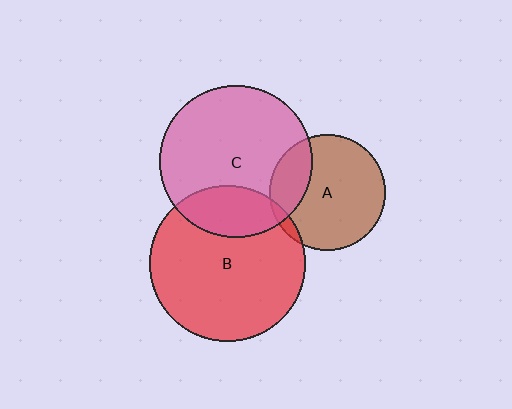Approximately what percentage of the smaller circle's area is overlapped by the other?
Approximately 25%.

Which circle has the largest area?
Circle B (red).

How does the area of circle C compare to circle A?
Approximately 1.7 times.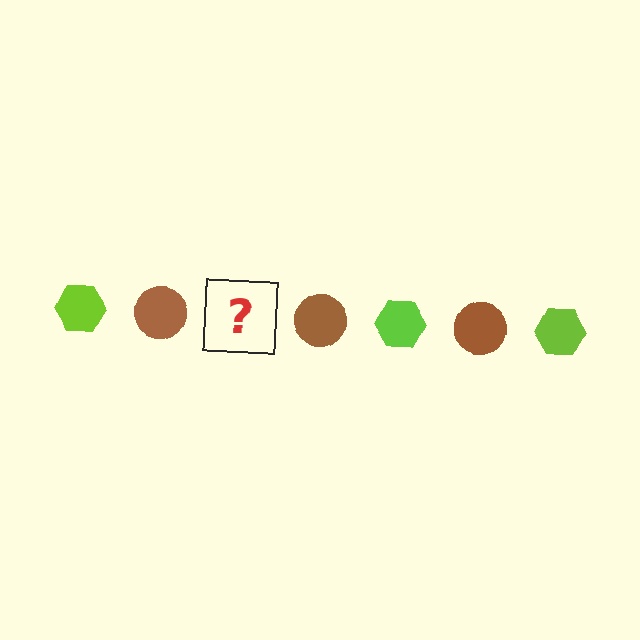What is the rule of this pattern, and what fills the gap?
The rule is that the pattern alternates between lime hexagon and brown circle. The gap should be filled with a lime hexagon.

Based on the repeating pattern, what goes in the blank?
The blank should be a lime hexagon.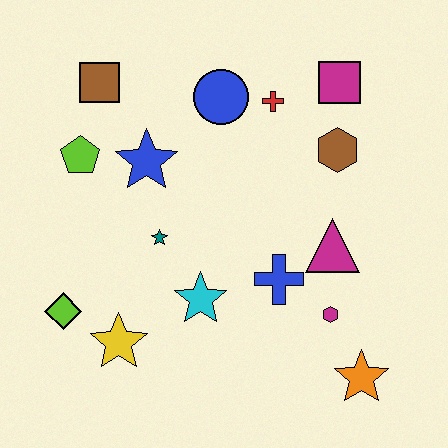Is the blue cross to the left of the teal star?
No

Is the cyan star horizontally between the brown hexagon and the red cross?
No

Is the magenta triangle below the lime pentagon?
Yes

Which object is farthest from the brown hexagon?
The lime diamond is farthest from the brown hexagon.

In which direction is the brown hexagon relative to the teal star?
The brown hexagon is to the right of the teal star.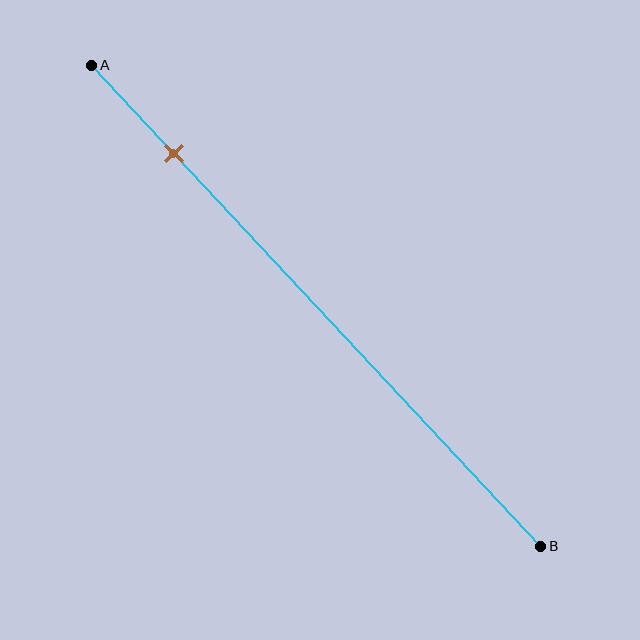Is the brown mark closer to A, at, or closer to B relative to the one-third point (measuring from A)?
The brown mark is closer to point A than the one-third point of segment AB.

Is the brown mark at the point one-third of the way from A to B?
No, the mark is at about 20% from A, not at the 33% one-third point.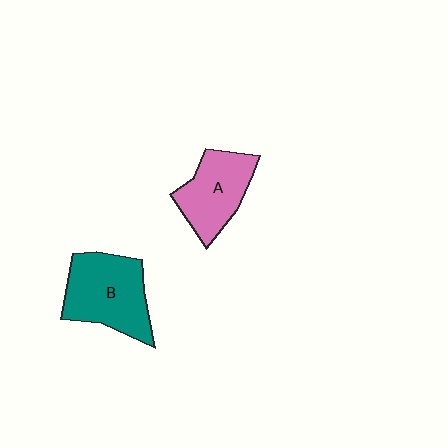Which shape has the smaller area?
Shape A (pink).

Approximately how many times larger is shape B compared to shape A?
Approximately 1.3 times.